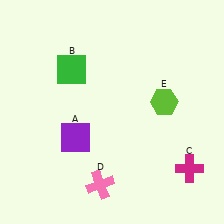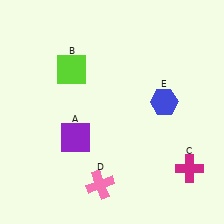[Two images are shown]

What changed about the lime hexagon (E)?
In Image 1, E is lime. In Image 2, it changed to blue.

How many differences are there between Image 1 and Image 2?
There are 2 differences between the two images.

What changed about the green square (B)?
In Image 1, B is green. In Image 2, it changed to lime.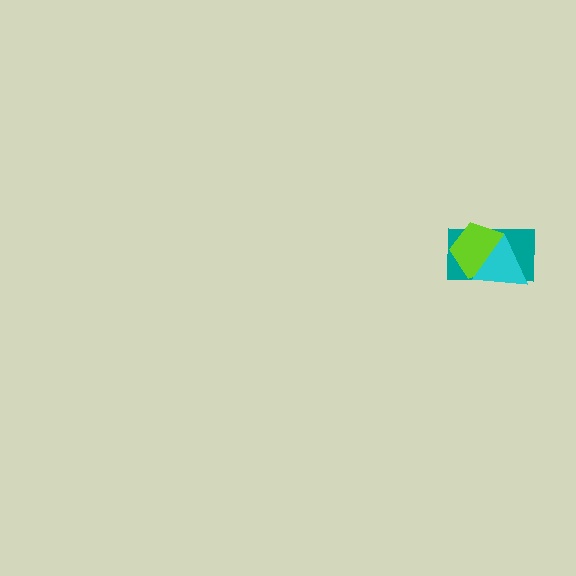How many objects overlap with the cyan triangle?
2 objects overlap with the cyan triangle.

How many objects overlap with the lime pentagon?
2 objects overlap with the lime pentagon.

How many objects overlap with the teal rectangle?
2 objects overlap with the teal rectangle.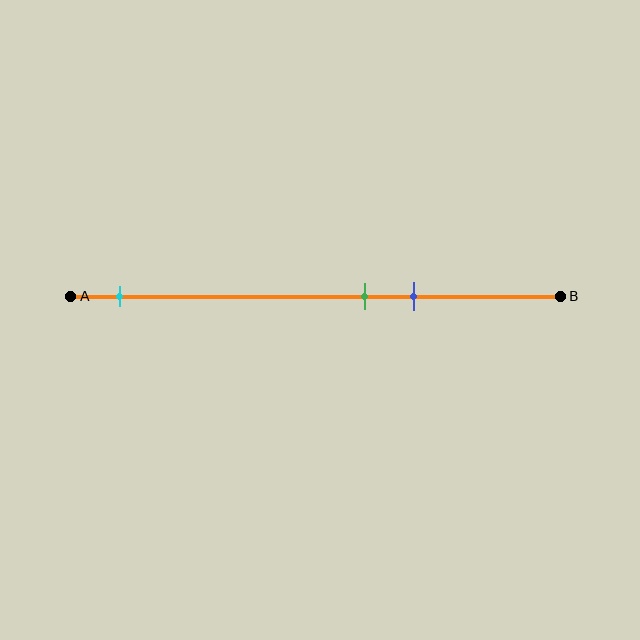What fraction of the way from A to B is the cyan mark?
The cyan mark is approximately 10% (0.1) of the way from A to B.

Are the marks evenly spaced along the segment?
No, the marks are not evenly spaced.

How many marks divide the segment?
There are 3 marks dividing the segment.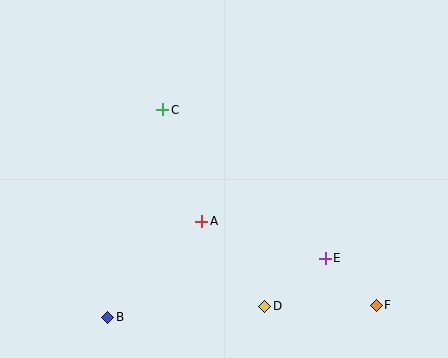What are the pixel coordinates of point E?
Point E is at (325, 258).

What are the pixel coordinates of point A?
Point A is at (202, 221).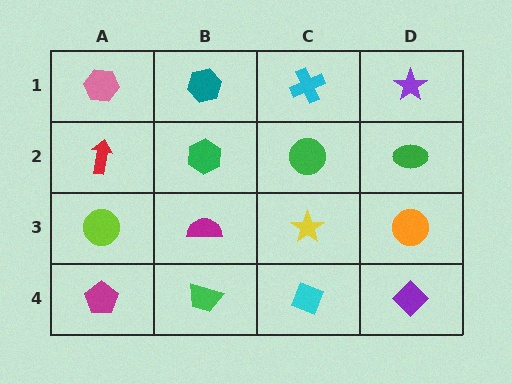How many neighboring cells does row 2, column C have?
4.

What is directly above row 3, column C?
A green circle.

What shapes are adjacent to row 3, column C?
A green circle (row 2, column C), a cyan diamond (row 4, column C), a magenta semicircle (row 3, column B), an orange circle (row 3, column D).